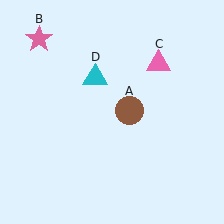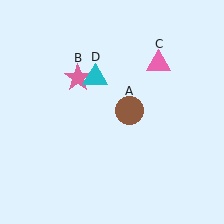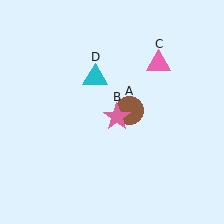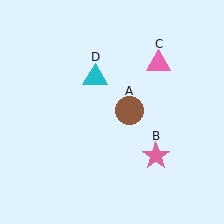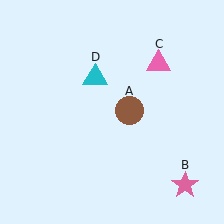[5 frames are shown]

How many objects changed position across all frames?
1 object changed position: pink star (object B).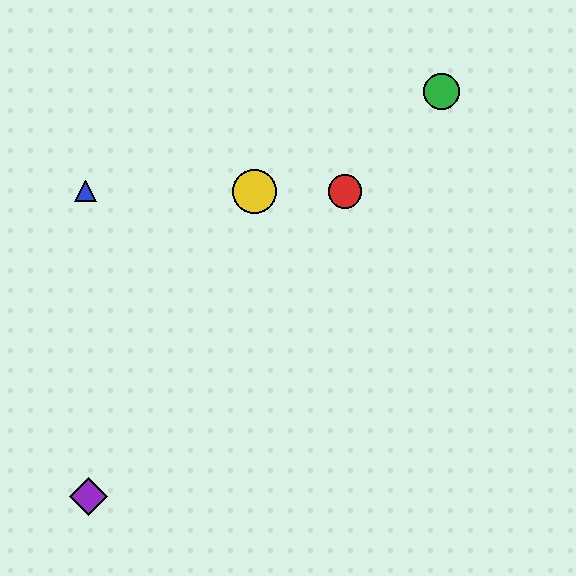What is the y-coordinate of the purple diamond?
The purple diamond is at y≈496.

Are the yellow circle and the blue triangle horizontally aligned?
Yes, both are at y≈191.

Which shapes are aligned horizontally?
The red circle, the blue triangle, the yellow circle are aligned horizontally.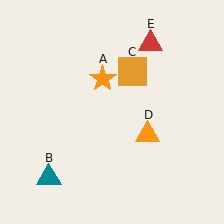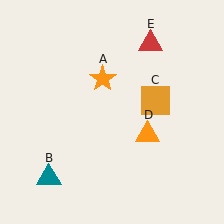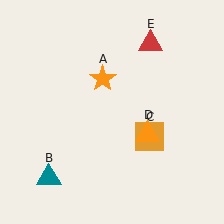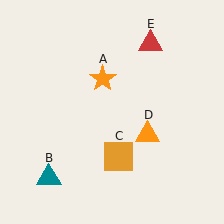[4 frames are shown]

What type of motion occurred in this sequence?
The orange square (object C) rotated clockwise around the center of the scene.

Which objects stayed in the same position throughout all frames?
Orange star (object A) and teal triangle (object B) and orange triangle (object D) and red triangle (object E) remained stationary.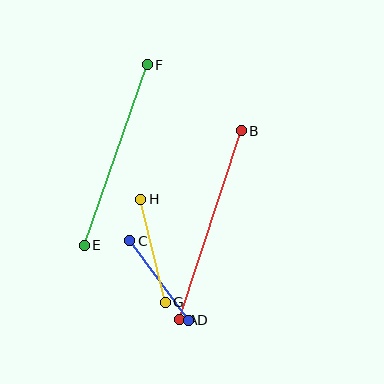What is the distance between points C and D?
The distance is approximately 99 pixels.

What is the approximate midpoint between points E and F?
The midpoint is at approximately (116, 155) pixels.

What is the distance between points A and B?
The distance is approximately 199 pixels.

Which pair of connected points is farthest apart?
Points A and B are farthest apart.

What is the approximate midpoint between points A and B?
The midpoint is at approximately (211, 225) pixels.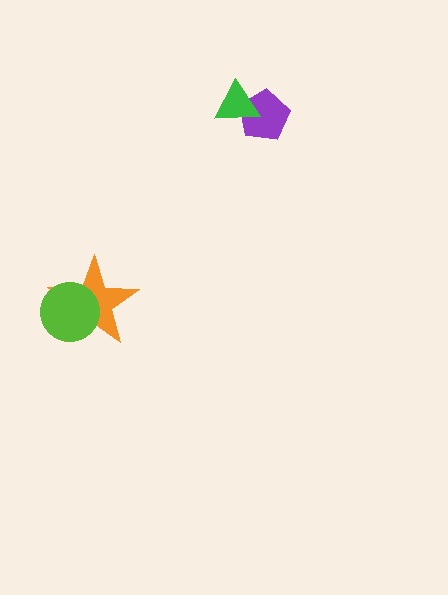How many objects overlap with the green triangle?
1 object overlaps with the green triangle.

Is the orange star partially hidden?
Yes, it is partially covered by another shape.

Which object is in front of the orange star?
The lime circle is in front of the orange star.